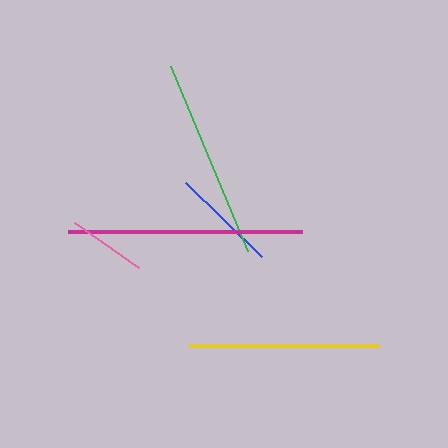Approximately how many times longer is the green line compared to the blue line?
The green line is approximately 1.9 times the length of the blue line.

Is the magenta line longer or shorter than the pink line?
The magenta line is longer than the pink line.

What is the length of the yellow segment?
The yellow segment is approximately 190 pixels long.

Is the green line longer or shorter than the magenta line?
The magenta line is longer than the green line.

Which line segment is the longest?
The magenta line is the longest at approximately 234 pixels.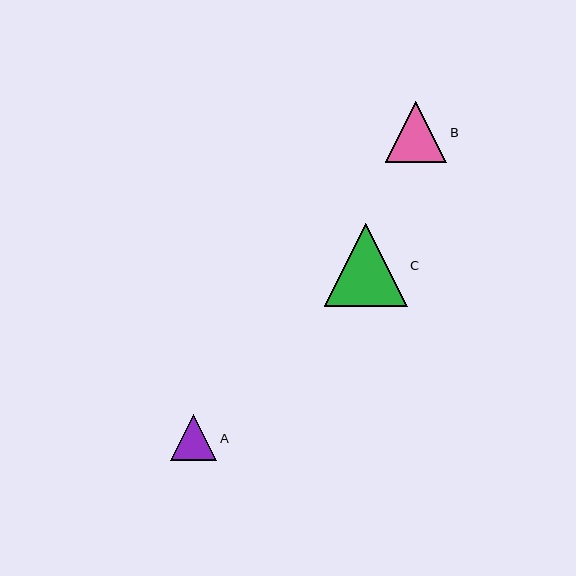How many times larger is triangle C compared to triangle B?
Triangle C is approximately 1.3 times the size of triangle B.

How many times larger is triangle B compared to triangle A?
Triangle B is approximately 1.3 times the size of triangle A.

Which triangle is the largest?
Triangle C is the largest with a size of approximately 82 pixels.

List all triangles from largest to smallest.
From largest to smallest: C, B, A.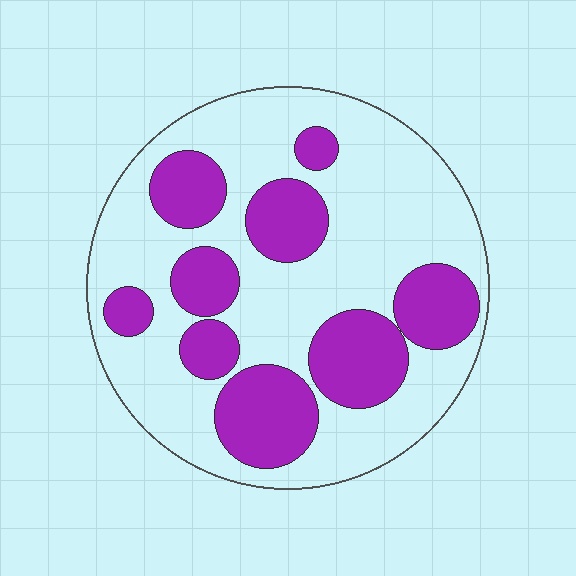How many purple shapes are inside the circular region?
9.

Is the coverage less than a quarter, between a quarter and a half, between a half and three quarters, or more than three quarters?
Between a quarter and a half.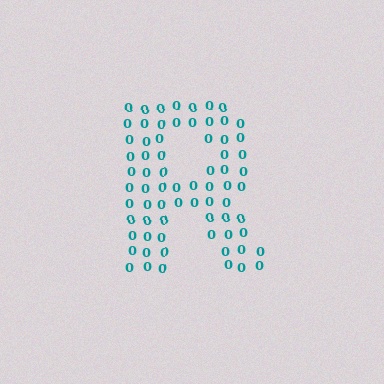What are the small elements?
The small elements are digit 0's.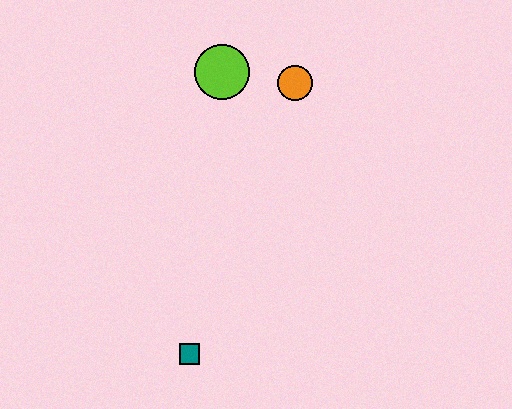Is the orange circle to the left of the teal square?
No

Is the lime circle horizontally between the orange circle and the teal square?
Yes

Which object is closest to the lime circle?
The orange circle is closest to the lime circle.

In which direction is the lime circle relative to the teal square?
The lime circle is above the teal square.